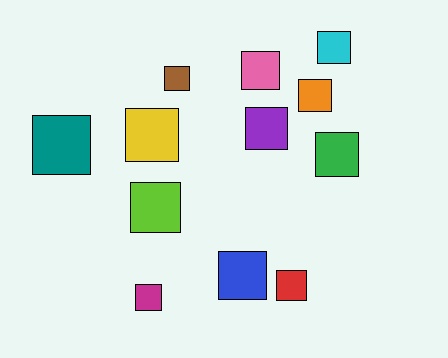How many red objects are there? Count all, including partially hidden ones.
There is 1 red object.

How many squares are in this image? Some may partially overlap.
There are 12 squares.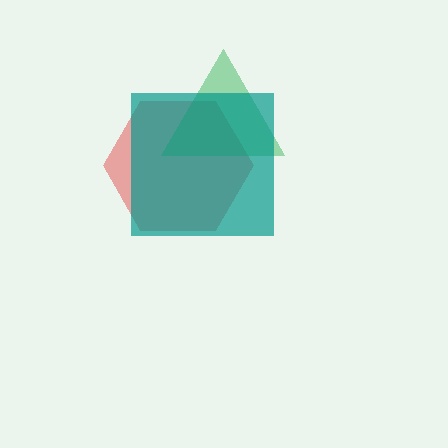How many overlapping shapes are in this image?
There are 3 overlapping shapes in the image.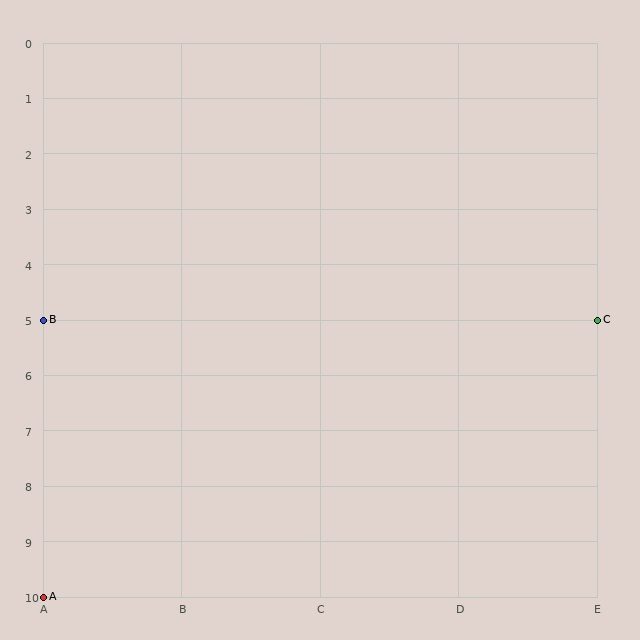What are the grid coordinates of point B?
Point B is at grid coordinates (A, 5).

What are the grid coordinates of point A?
Point A is at grid coordinates (A, 10).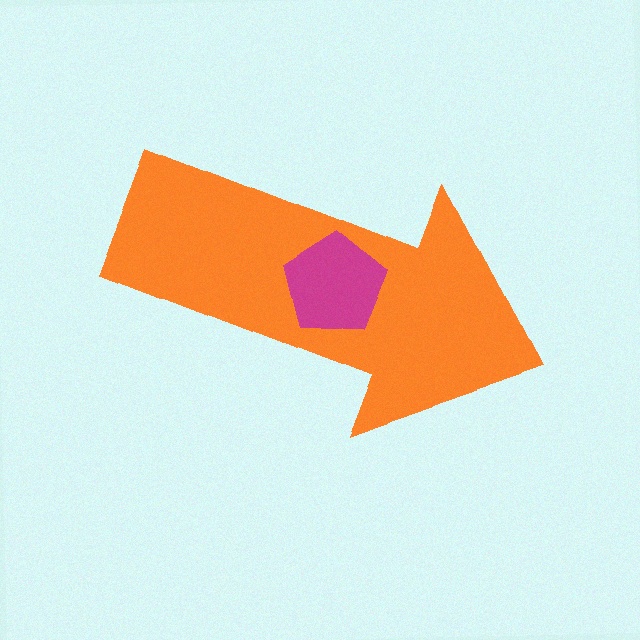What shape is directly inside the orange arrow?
The magenta pentagon.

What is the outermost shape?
The orange arrow.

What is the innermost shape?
The magenta pentagon.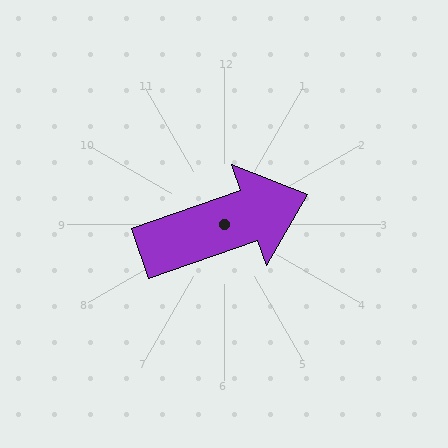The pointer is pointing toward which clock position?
Roughly 2 o'clock.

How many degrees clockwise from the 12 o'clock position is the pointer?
Approximately 71 degrees.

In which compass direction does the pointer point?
East.